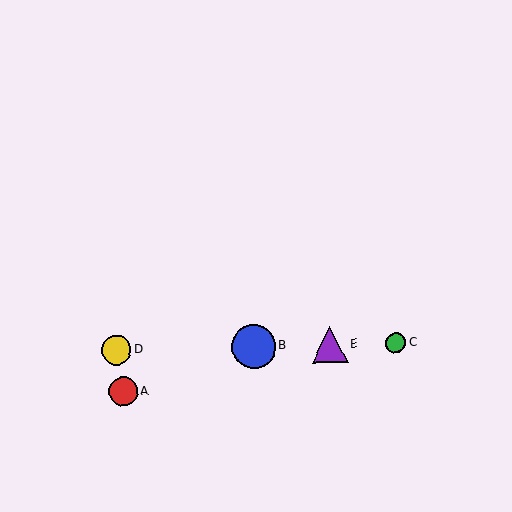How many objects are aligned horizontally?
4 objects (B, C, D, E) are aligned horizontally.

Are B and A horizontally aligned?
No, B is at y≈347 and A is at y≈391.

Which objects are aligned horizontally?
Objects B, C, D, E are aligned horizontally.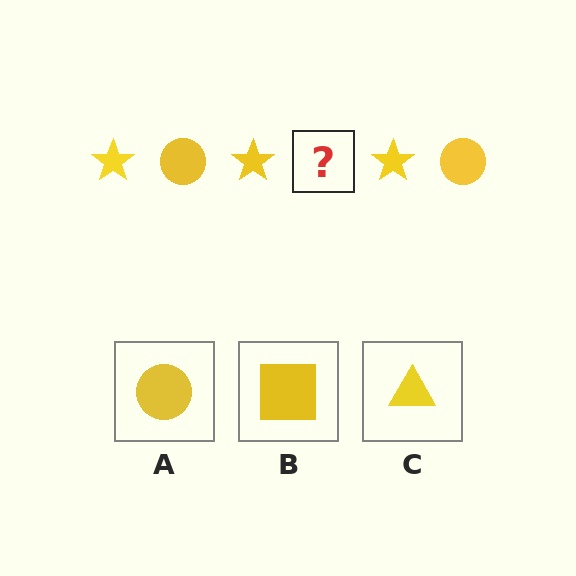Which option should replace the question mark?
Option A.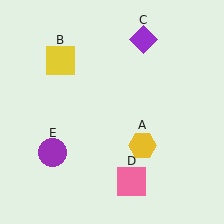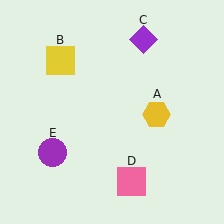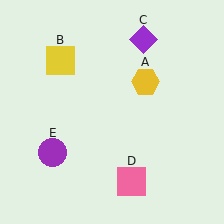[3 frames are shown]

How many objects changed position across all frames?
1 object changed position: yellow hexagon (object A).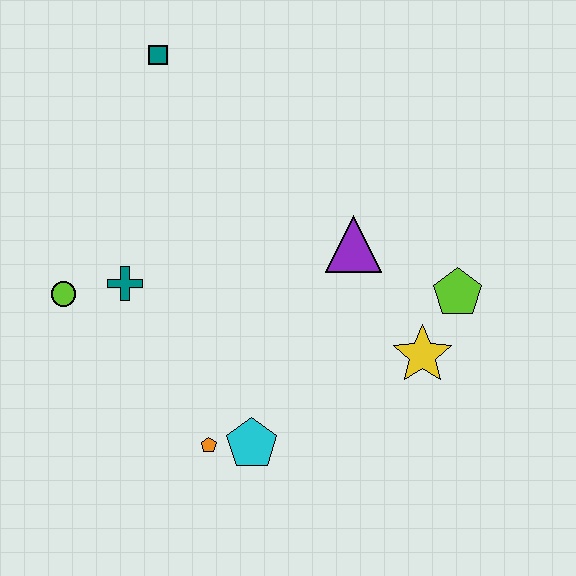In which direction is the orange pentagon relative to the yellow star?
The orange pentagon is to the left of the yellow star.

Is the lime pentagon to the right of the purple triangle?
Yes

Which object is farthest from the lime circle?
The lime pentagon is farthest from the lime circle.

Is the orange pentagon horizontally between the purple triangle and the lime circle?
Yes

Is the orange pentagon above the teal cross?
No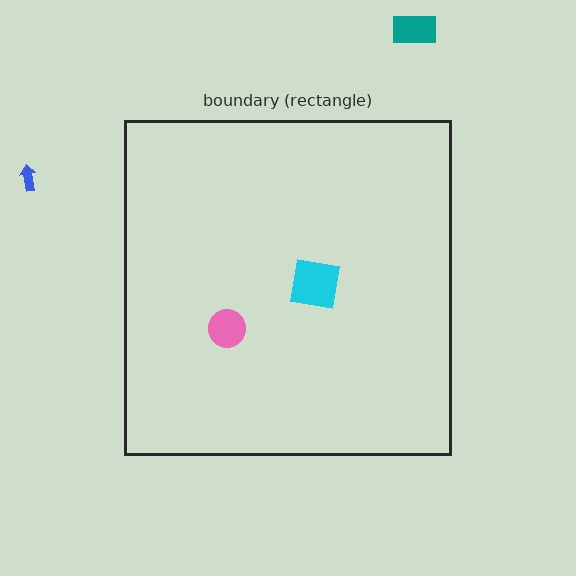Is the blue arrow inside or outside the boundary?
Outside.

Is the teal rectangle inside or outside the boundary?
Outside.